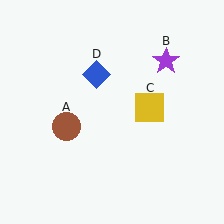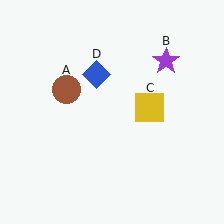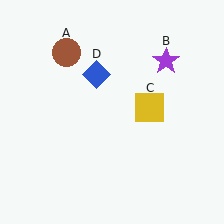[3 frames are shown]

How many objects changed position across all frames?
1 object changed position: brown circle (object A).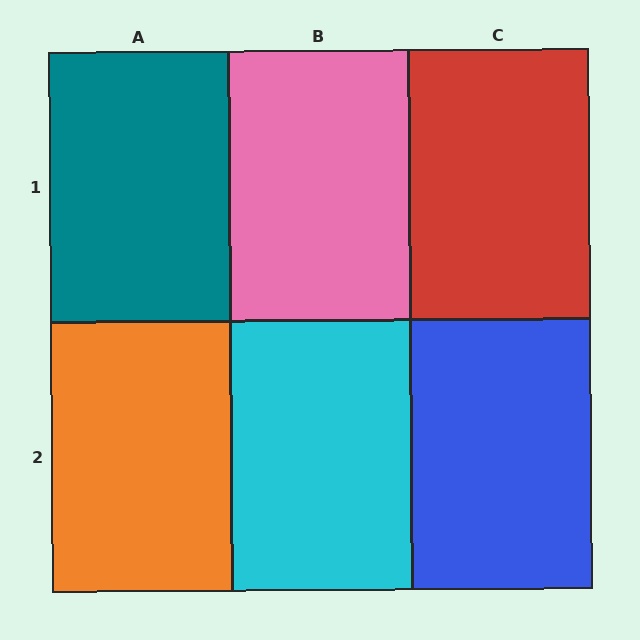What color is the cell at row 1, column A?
Teal.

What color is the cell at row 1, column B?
Pink.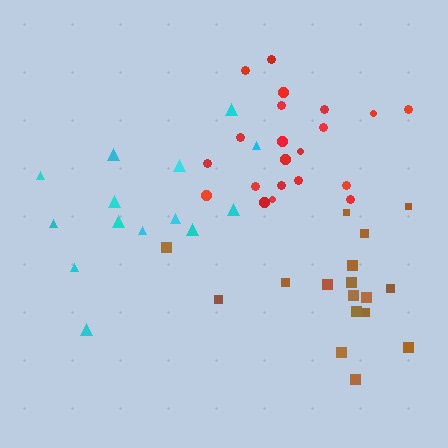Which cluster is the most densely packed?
Red.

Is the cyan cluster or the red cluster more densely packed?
Red.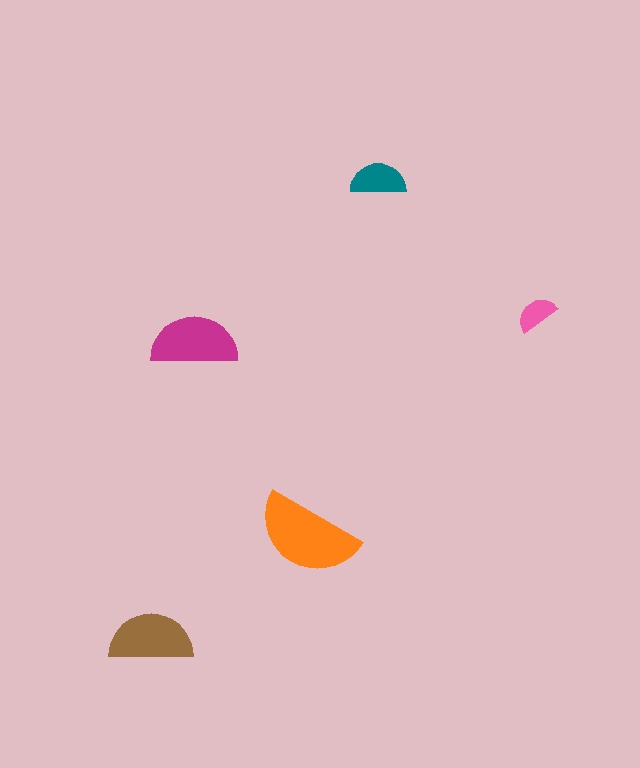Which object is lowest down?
The brown semicircle is bottommost.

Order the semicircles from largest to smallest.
the orange one, the magenta one, the brown one, the teal one, the pink one.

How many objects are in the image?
There are 5 objects in the image.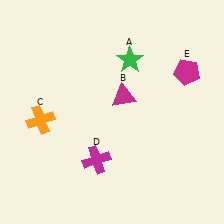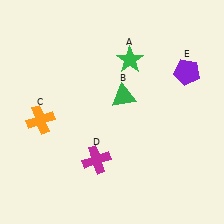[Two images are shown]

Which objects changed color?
B changed from magenta to green. E changed from magenta to purple.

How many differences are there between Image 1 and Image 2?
There are 2 differences between the two images.